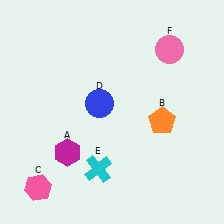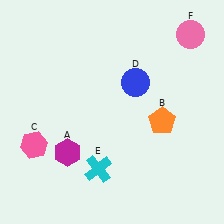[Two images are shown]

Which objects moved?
The objects that moved are: the pink hexagon (C), the blue circle (D), the pink circle (F).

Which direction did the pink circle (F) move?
The pink circle (F) moved right.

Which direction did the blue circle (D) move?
The blue circle (D) moved right.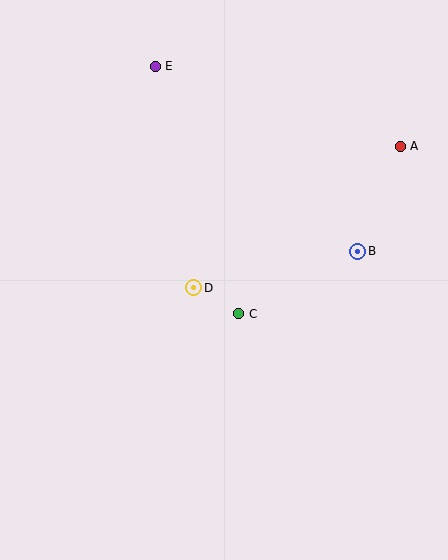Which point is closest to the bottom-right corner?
Point B is closest to the bottom-right corner.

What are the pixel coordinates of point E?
Point E is at (155, 66).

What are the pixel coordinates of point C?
Point C is at (239, 314).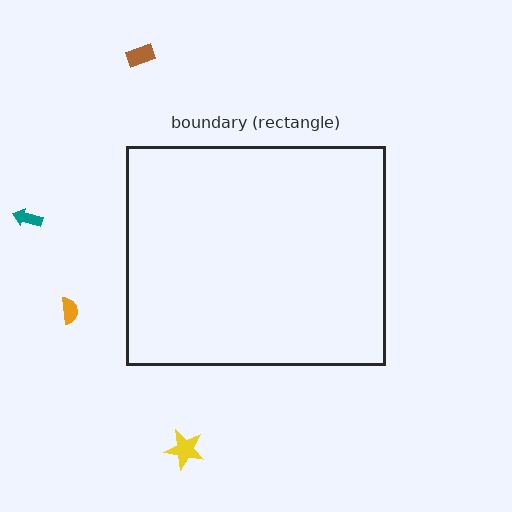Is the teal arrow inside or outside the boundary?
Outside.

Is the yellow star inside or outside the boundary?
Outside.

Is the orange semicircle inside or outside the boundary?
Outside.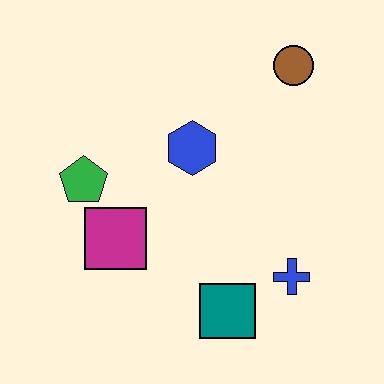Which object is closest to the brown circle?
The blue hexagon is closest to the brown circle.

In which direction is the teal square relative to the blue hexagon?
The teal square is below the blue hexagon.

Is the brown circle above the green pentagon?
Yes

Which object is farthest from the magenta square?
The brown circle is farthest from the magenta square.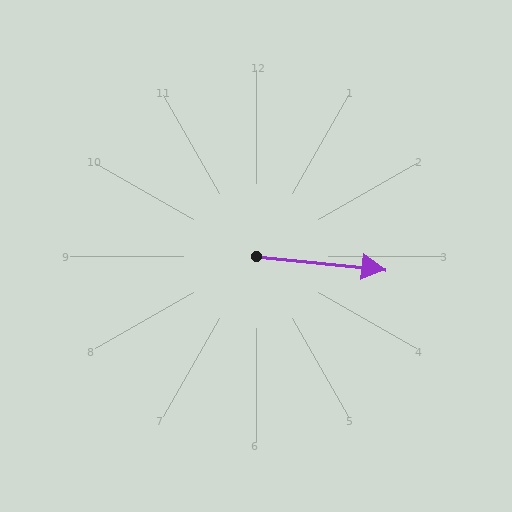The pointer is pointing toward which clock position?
Roughly 3 o'clock.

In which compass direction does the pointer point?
East.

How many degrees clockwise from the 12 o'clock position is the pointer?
Approximately 96 degrees.